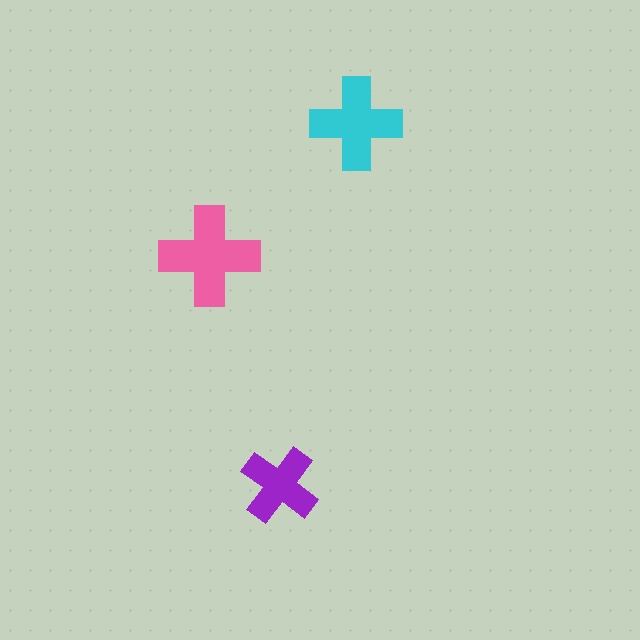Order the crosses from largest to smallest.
the pink one, the cyan one, the purple one.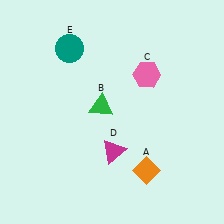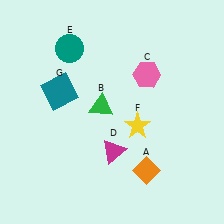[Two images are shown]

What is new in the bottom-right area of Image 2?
A yellow star (F) was added in the bottom-right area of Image 2.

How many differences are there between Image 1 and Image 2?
There are 2 differences between the two images.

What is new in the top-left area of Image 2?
A teal square (G) was added in the top-left area of Image 2.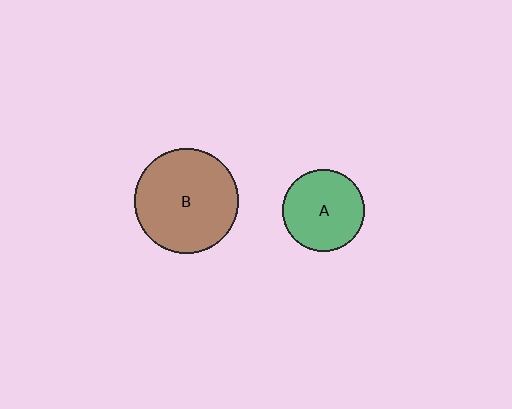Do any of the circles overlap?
No, none of the circles overlap.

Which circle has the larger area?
Circle B (brown).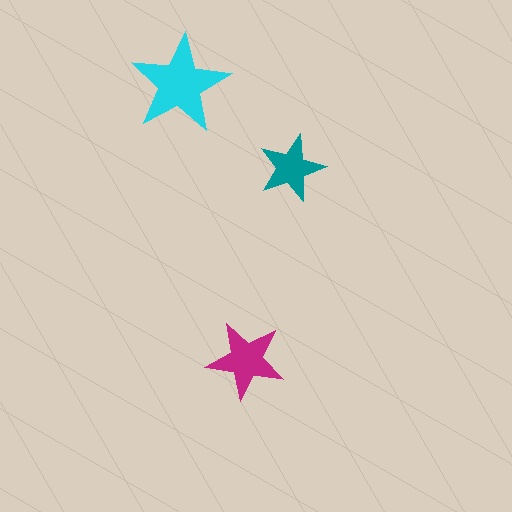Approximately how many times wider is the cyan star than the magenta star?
About 1.5 times wider.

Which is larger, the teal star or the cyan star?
The cyan one.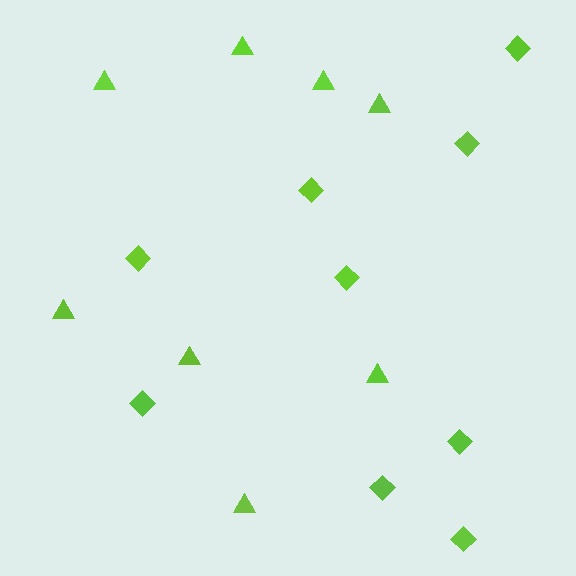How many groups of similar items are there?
There are 2 groups: one group of triangles (8) and one group of diamonds (9).